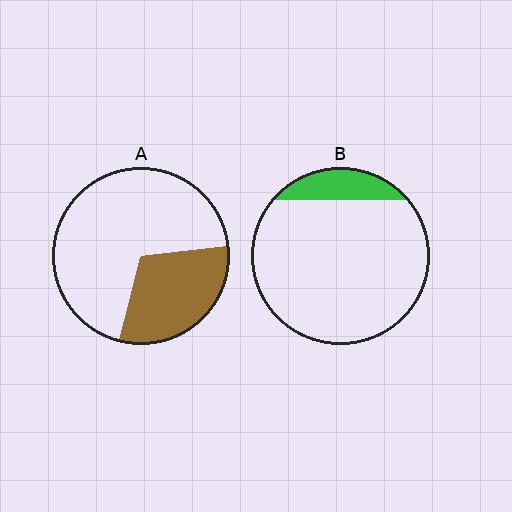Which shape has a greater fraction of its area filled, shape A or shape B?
Shape A.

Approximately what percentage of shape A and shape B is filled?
A is approximately 30% and B is approximately 15%.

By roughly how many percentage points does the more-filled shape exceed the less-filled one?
By roughly 20 percentage points (A over B).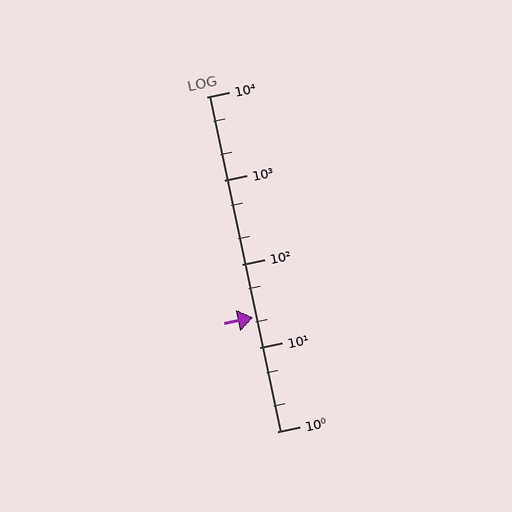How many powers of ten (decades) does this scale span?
The scale spans 4 decades, from 1 to 10000.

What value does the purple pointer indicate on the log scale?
The pointer indicates approximately 23.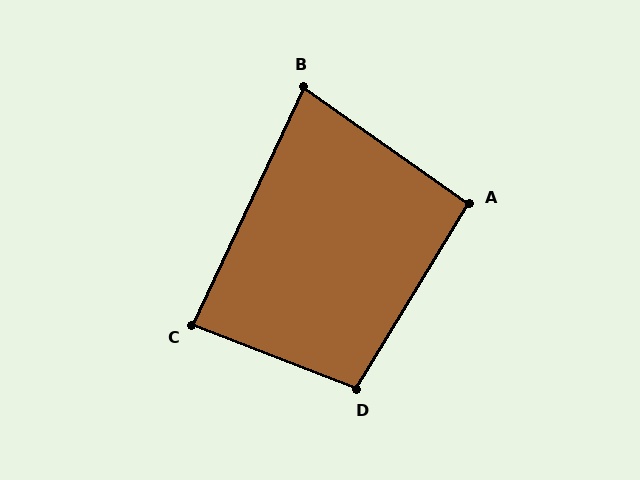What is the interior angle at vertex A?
Approximately 94 degrees (approximately right).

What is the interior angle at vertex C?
Approximately 86 degrees (approximately right).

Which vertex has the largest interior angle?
D, at approximately 100 degrees.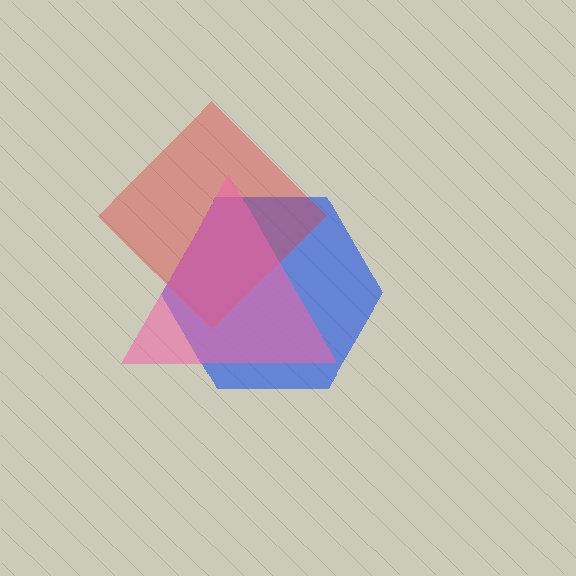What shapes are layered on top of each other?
The layered shapes are: a blue hexagon, a red diamond, a pink triangle.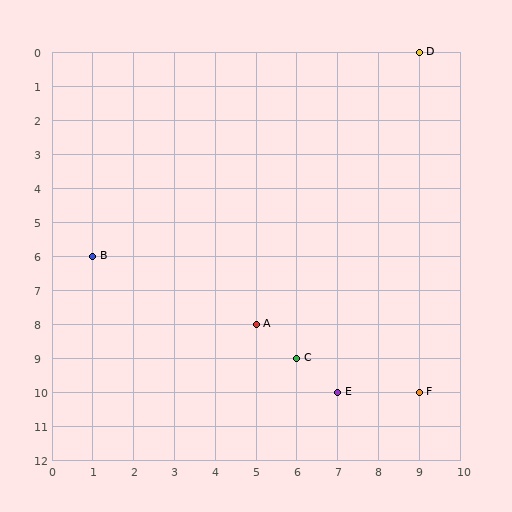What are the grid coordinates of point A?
Point A is at grid coordinates (5, 8).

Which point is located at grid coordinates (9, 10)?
Point F is at (9, 10).